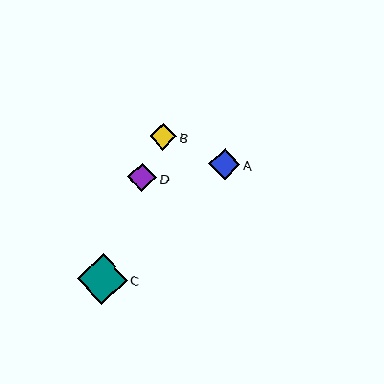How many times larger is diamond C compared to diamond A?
Diamond C is approximately 1.6 times the size of diamond A.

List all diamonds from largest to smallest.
From largest to smallest: C, A, D, B.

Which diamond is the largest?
Diamond C is the largest with a size of approximately 50 pixels.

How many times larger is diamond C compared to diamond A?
Diamond C is approximately 1.6 times the size of diamond A.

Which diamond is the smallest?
Diamond B is the smallest with a size of approximately 26 pixels.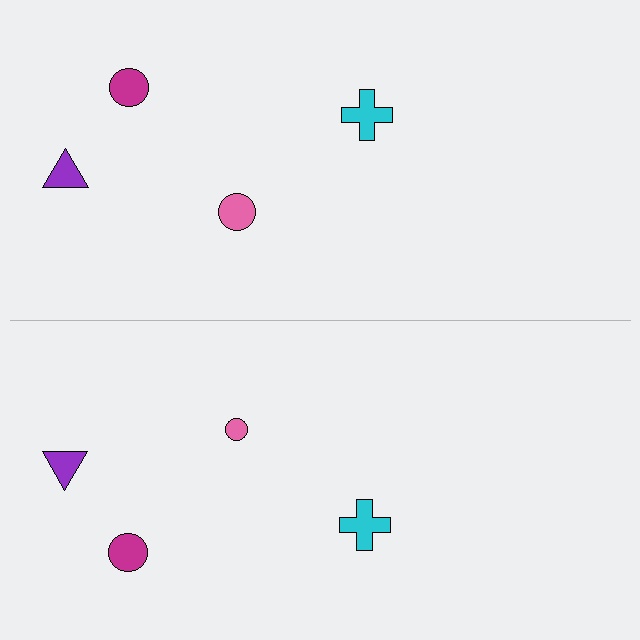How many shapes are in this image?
There are 8 shapes in this image.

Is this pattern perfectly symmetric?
No, the pattern is not perfectly symmetric. The pink circle on the bottom side has a different size than its mirror counterpart.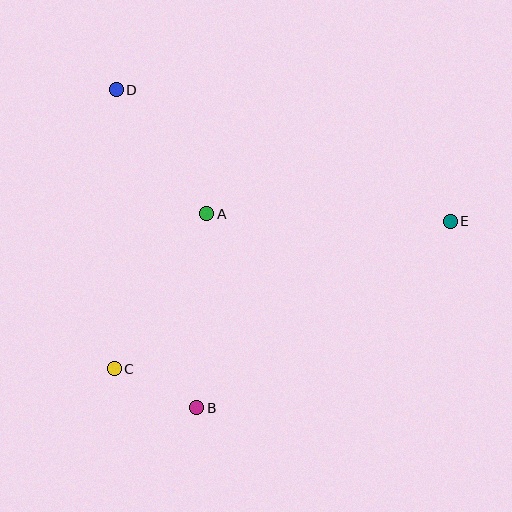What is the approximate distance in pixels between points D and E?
The distance between D and E is approximately 359 pixels.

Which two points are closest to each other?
Points B and C are closest to each other.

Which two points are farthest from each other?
Points C and E are farthest from each other.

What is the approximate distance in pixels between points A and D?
The distance between A and D is approximately 154 pixels.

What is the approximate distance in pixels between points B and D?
The distance between B and D is approximately 328 pixels.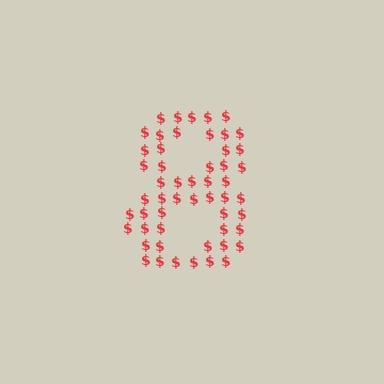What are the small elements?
The small elements are dollar signs.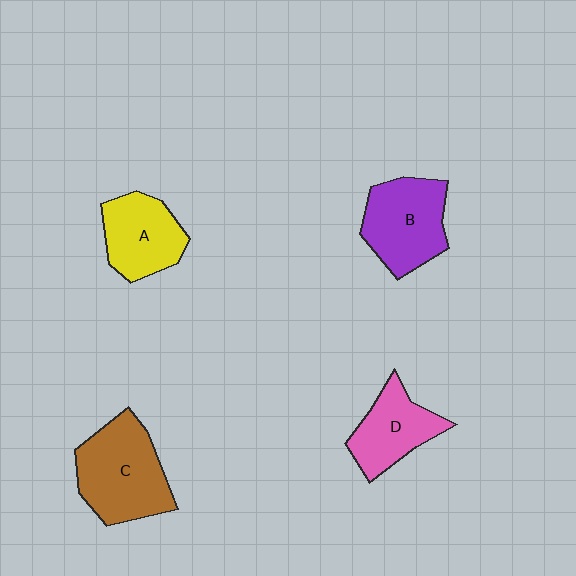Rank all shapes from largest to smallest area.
From largest to smallest: C (brown), B (purple), A (yellow), D (pink).